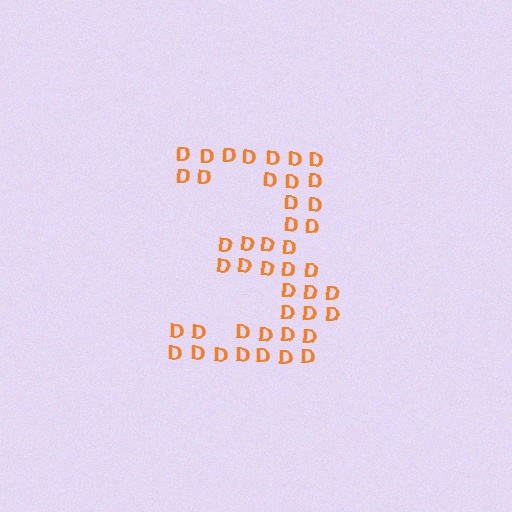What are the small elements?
The small elements are letter D's.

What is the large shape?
The large shape is the digit 3.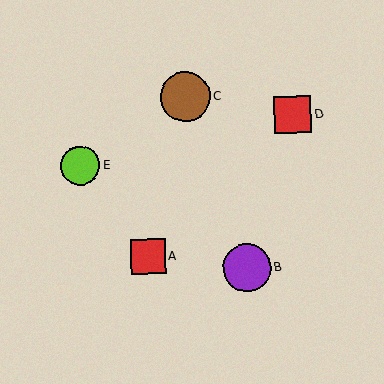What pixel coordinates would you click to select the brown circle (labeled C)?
Click at (185, 97) to select the brown circle C.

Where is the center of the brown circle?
The center of the brown circle is at (185, 97).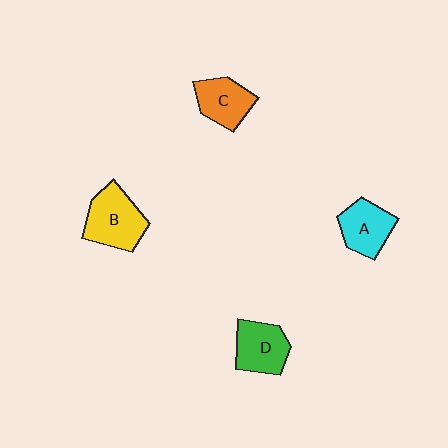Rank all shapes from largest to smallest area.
From largest to smallest: B (yellow), D (green), A (cyan), C (orange).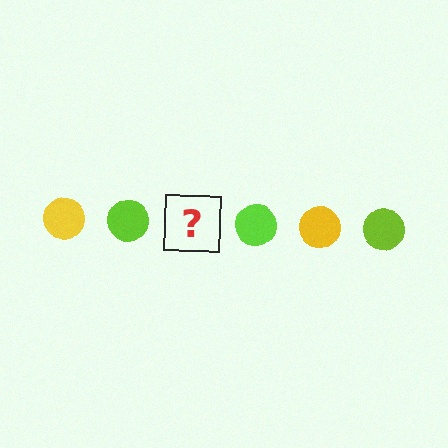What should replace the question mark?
The question mark should be replaced with a yellow circle.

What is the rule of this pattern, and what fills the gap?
The rule is that the pattern cycles through yellow, lime circles. The gap should be filled with a yellow circle.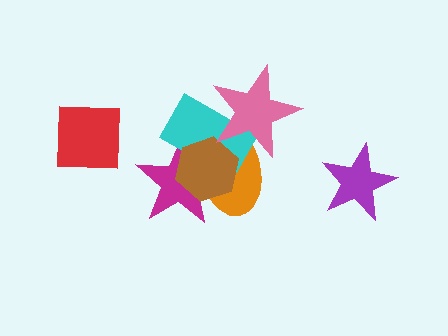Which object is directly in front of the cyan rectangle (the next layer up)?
The brown hexagon is directly in front of the cyan rectangle.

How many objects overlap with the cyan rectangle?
4 objects overlap with the cyan rectangle.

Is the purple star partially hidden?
No, no other shape covers it.